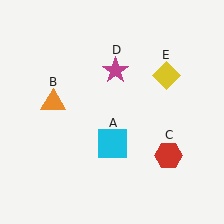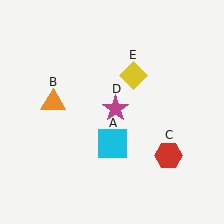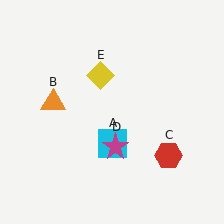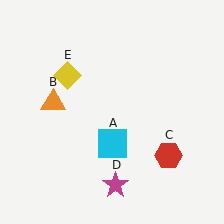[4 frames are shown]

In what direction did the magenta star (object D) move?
The magenta star (object D) moved down.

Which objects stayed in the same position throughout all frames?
Cyan square (object A) and orange triangle (object B) and red hexagon (object C) remained stationary.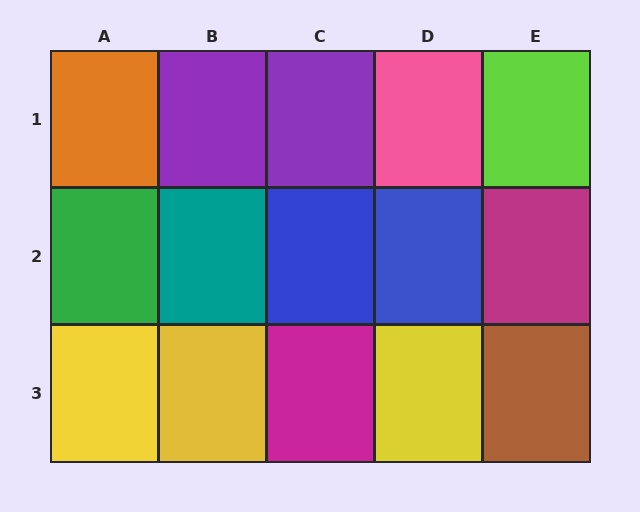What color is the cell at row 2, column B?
Teal.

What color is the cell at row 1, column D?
Pink.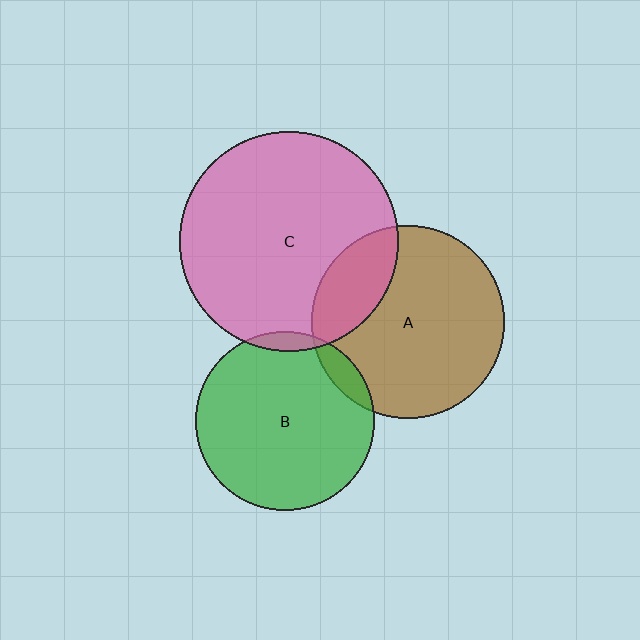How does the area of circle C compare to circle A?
Approximately 1.3 times.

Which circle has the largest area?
Circle C (pink).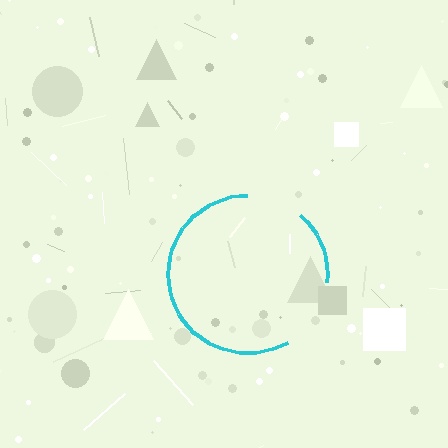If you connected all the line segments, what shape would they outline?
They would outline a circle.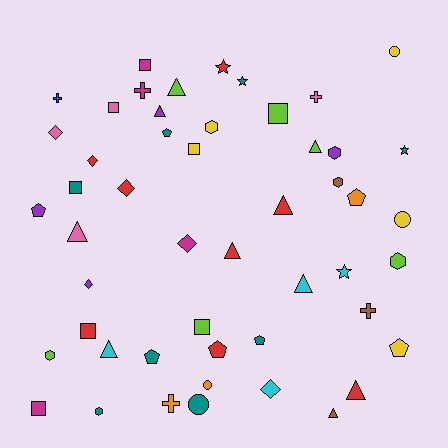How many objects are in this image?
There are 50 objects.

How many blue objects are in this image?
There is 1 blue object.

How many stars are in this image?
There are 4 stars.